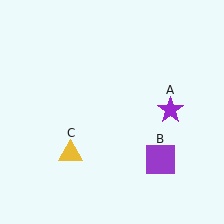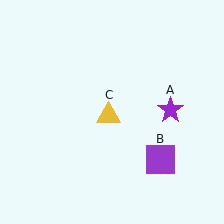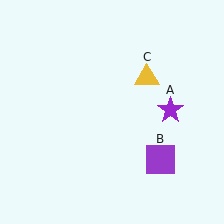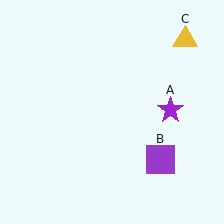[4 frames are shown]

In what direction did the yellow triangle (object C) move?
The yellow triangle (object C) moved up and to the right.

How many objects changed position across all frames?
1 object changed position: yellow triangle (object C).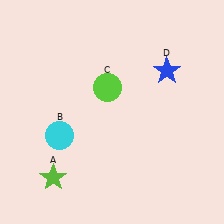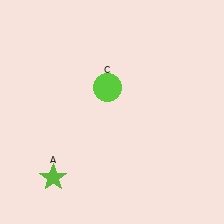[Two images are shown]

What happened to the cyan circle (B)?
The cyan circle (B) was removed in Image 2. It was in the bottom-left area of Image 1.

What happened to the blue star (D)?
The blue star (D) was removed in Image 2. It was in the top-right area of Image 1.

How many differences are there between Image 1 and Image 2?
There are 2 differences between the two images.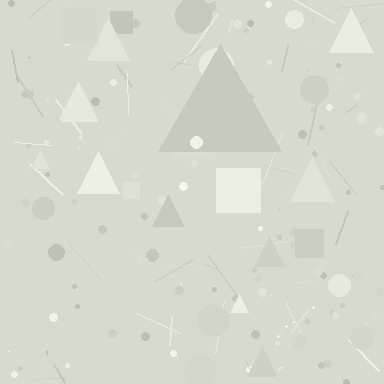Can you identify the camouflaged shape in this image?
The camouflaged shape is a triangle.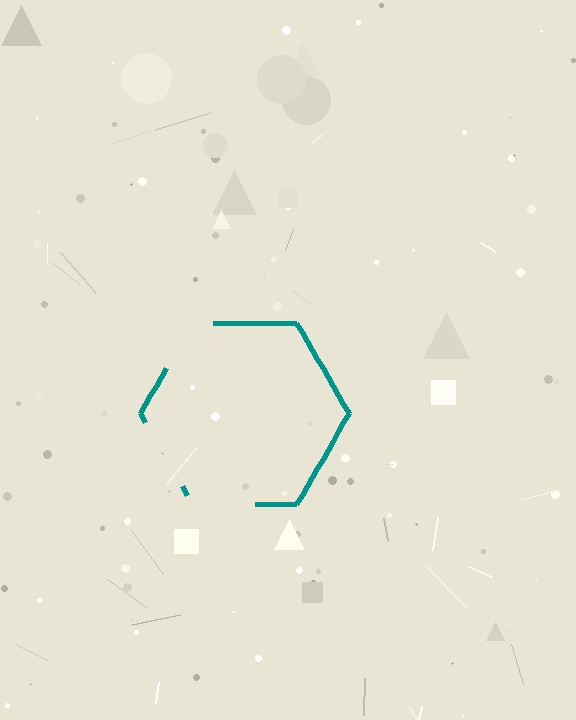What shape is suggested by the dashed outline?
The dashed outline suggests a hexagon.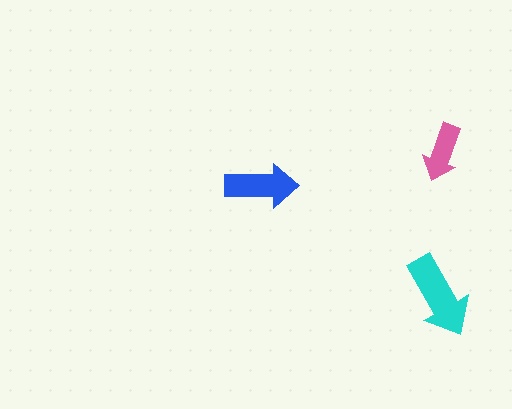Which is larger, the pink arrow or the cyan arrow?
The cyan one.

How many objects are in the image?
There are 3 objects in the image.